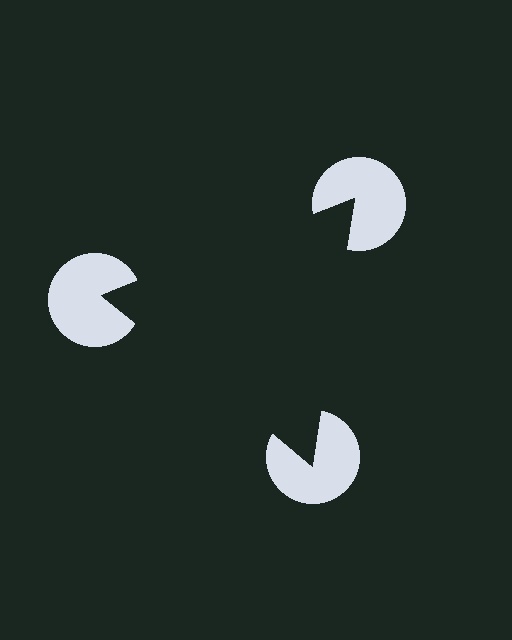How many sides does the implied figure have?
3 sides.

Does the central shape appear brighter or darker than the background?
It typically appears slightly darker than the background, even though no actual brightness change is drawn.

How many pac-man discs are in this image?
There are 3 — one at each vertex of the illusory triangle.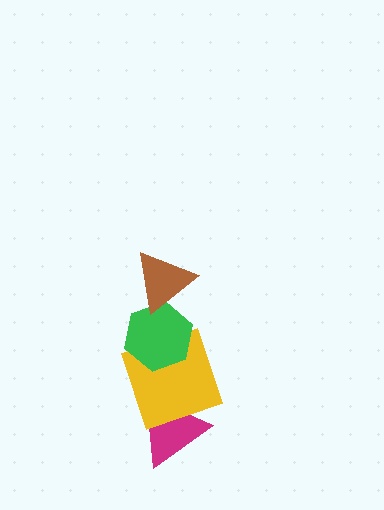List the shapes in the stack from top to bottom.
From top to bottom: the brown triangle, the green hexagon, the yellow square, the magenta triangle.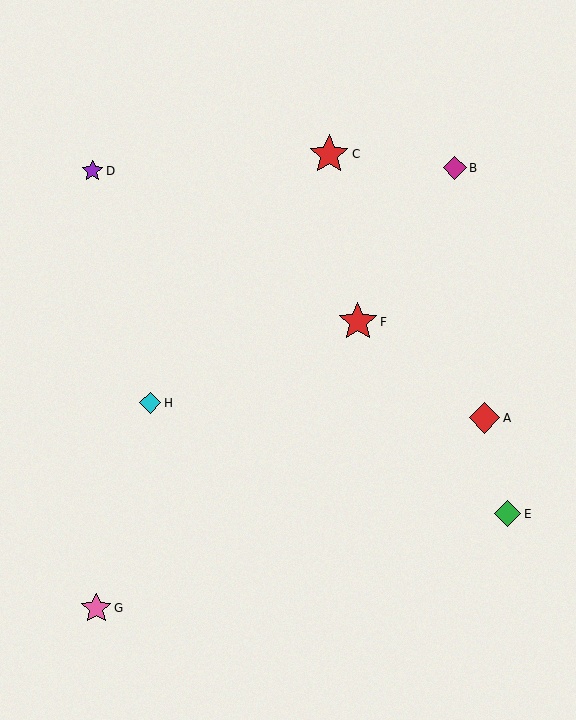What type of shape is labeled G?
Shape G is a pink star.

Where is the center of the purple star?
The center of the purple star is at (92, 171).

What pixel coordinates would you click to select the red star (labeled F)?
Click at (358, 322) to select the red star F.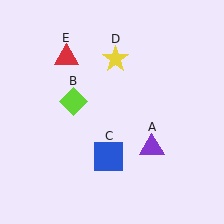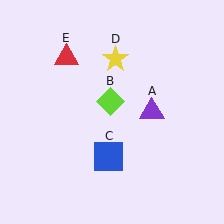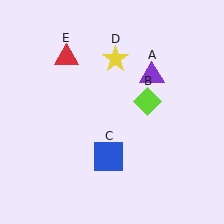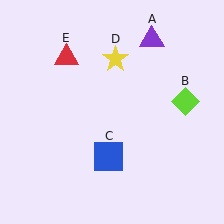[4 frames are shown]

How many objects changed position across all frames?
2 objects changed position: purple triangle (object A), lime diamond (object B).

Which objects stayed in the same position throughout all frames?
Blue square (object C) and yellow star (object D) and red triangle (object E) remained stationary.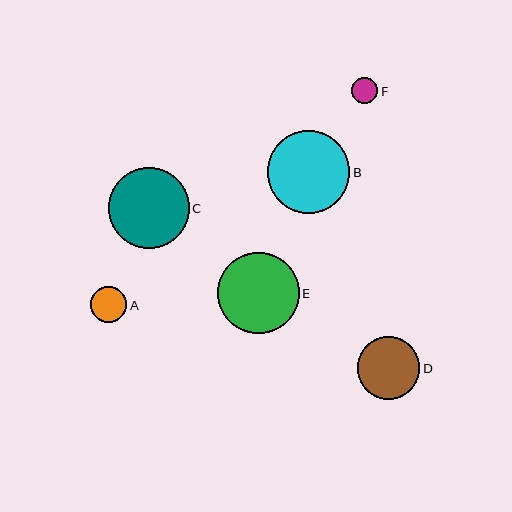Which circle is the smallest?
Circle F is the smallest with a size of approximately 26 pixels.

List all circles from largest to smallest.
From largest to smallest: B, E, C, D, A, F.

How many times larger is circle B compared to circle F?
Circle B is approximately 3.2 times the size of circle F.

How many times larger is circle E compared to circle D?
Circle E is approximately 1.3 times the size of circle D.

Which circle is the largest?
Circle B is the largest with a size of approximately 82 pixels.